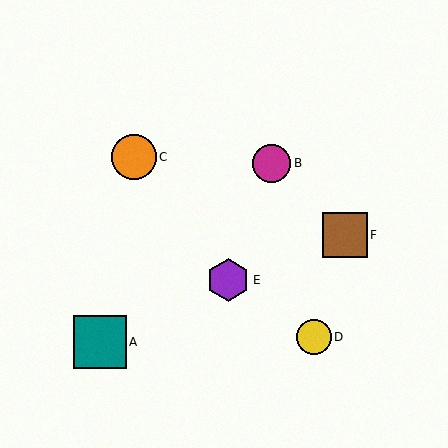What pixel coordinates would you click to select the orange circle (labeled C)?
Click at (134, 157) to select the orange circle C.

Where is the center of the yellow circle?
The center of the yellow circle is at (314, 337).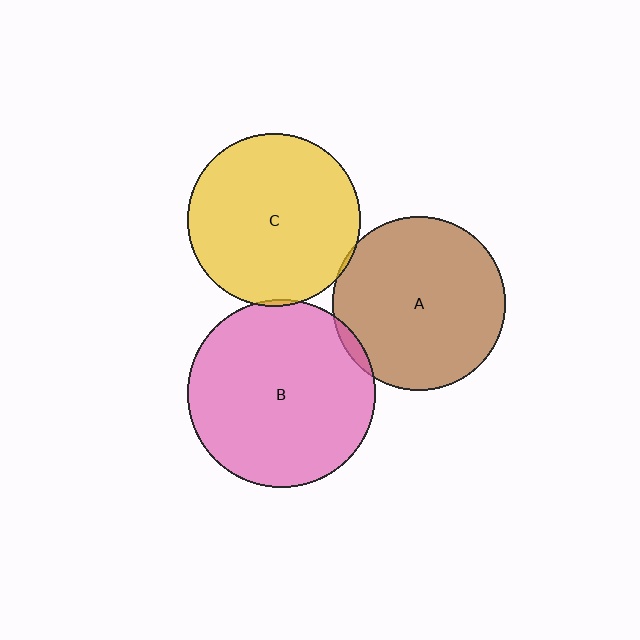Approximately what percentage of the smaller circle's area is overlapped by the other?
Approximately 5%.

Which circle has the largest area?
Circle B (pink).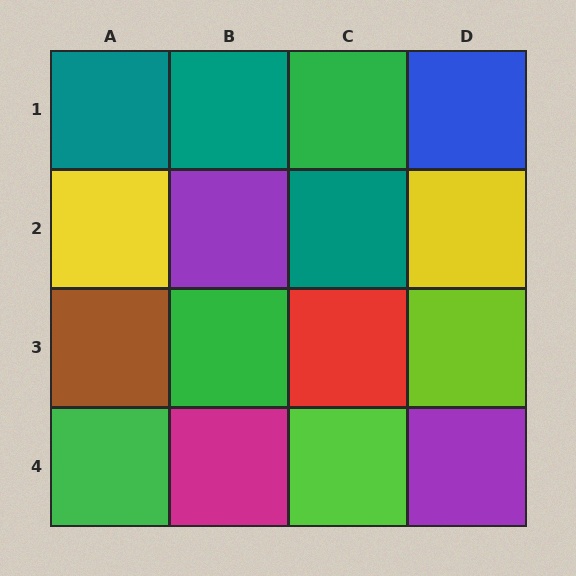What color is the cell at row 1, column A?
Teal.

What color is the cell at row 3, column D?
Lime.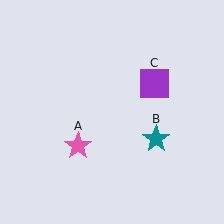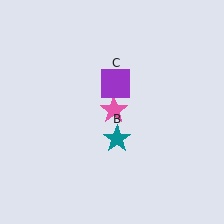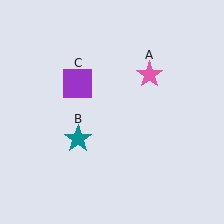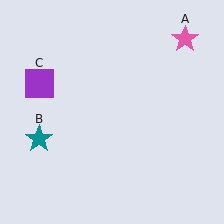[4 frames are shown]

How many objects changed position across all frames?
3 objects changed position: pink star (object A), teal star (object B), purple square (object C).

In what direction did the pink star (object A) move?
The pink star (object A) moved up and to the right.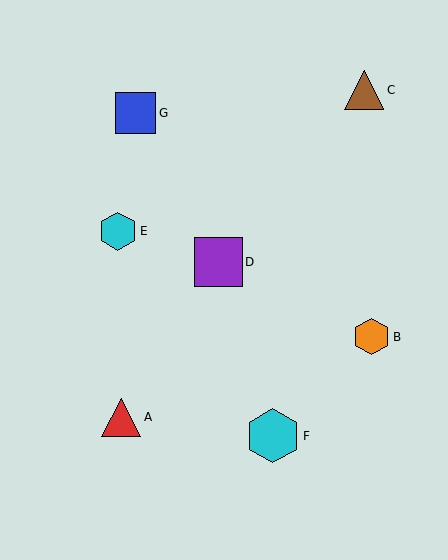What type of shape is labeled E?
Shape E is a cyan hexagon.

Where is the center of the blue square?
The center of the blue square is at (135, 113).